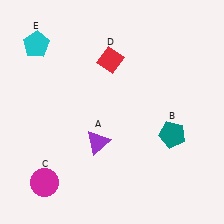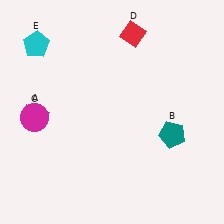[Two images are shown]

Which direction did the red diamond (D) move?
The red diamond (D) moved up.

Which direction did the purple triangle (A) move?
The purple triangle (A) moved left.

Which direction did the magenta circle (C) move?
The magenta circle (C) moved up.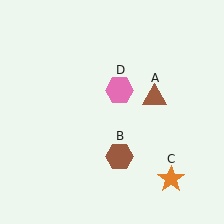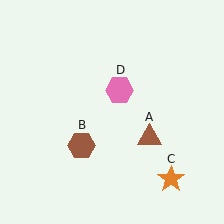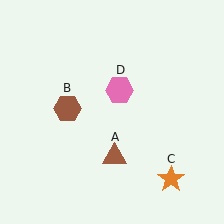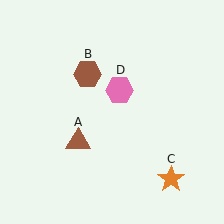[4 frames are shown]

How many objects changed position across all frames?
2 objects changed position: brown triangle (object A), brown hexagon (object B).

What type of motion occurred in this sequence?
The brown triangle (object A), brown hexagon (object B) rotated clockwise around the center of the scene.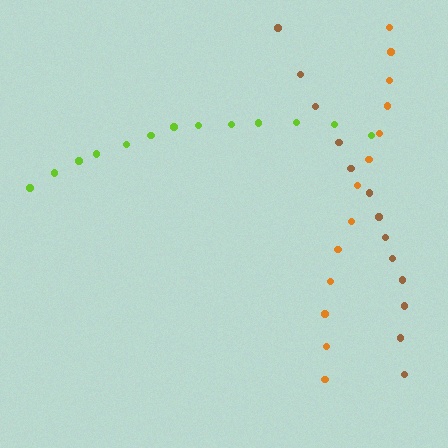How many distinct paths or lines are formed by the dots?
There are 3 distinct paths.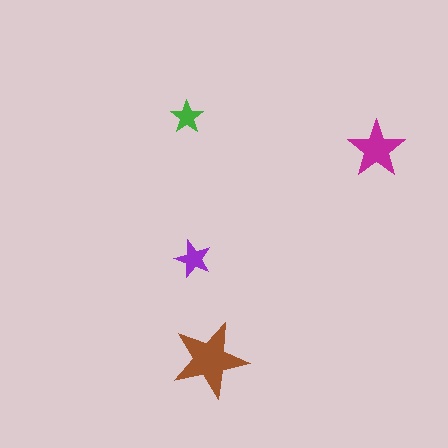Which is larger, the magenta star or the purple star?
The magenta one.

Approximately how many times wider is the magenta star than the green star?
About 1.5 times wider.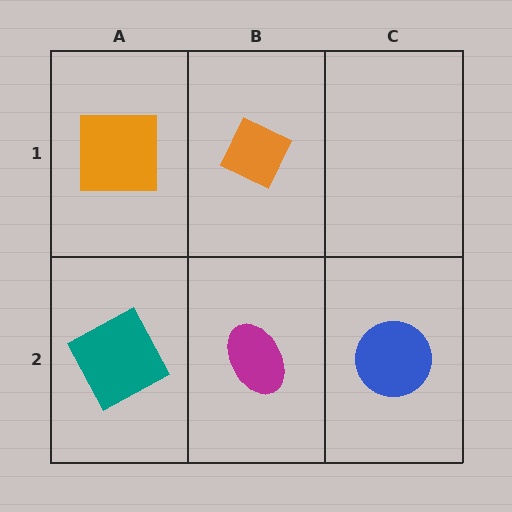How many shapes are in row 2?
3 shapes.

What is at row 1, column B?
An orange diamond.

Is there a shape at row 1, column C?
No, that cell is empty.